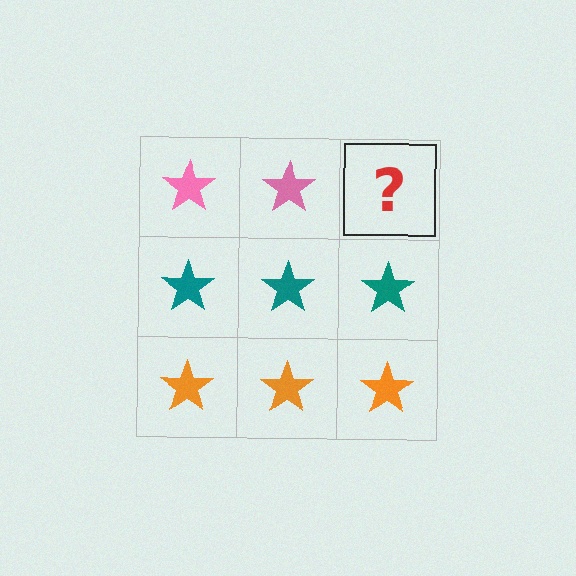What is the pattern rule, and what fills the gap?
The rule is that each row has a consistent color. The gap should be filled with a pink star.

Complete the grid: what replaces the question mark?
The question mark should be replaced with a pink star.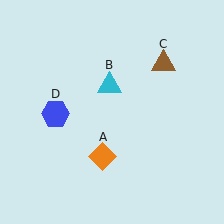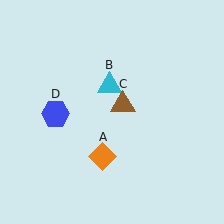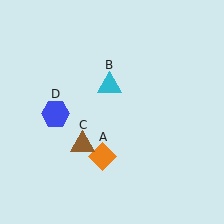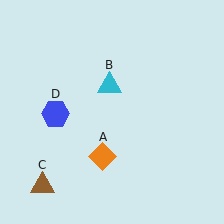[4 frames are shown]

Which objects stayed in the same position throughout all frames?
Orange diamond (object A) and cyan triangle (object B) and blue hexagon (object D) remained stationary.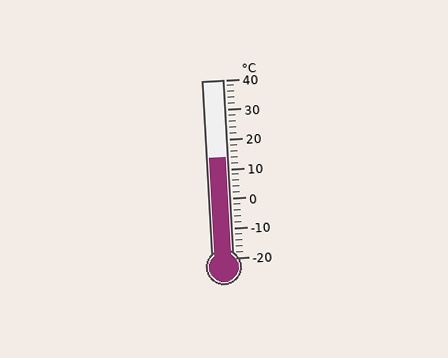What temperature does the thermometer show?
The thermometer shows approximately 14°C.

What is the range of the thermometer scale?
The thermometer scale ranges from -20°C to 40°C.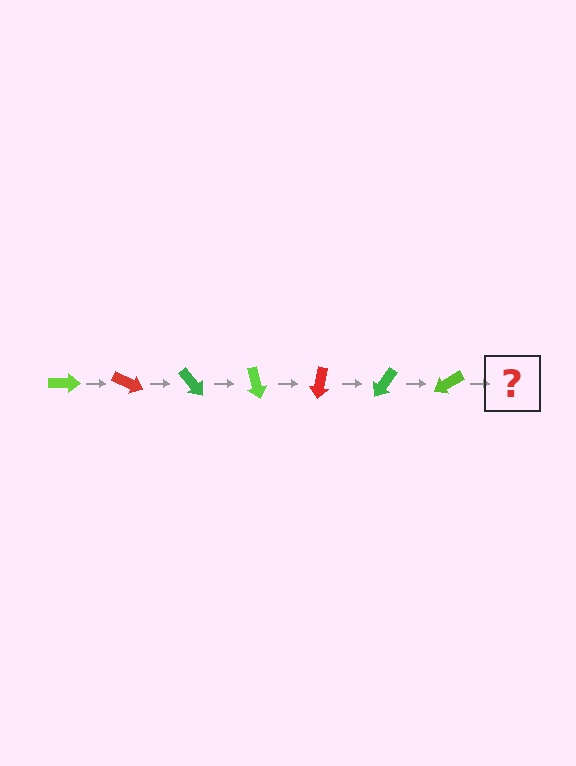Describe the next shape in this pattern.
It should be a red arrow, rotated 175 degrees from the start.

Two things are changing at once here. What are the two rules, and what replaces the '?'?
The two rules are that it rotates 25 degrees each step and the color cycles through lime, red, and green. The '?' should be a red arrow, rotated 175 degrees from the start.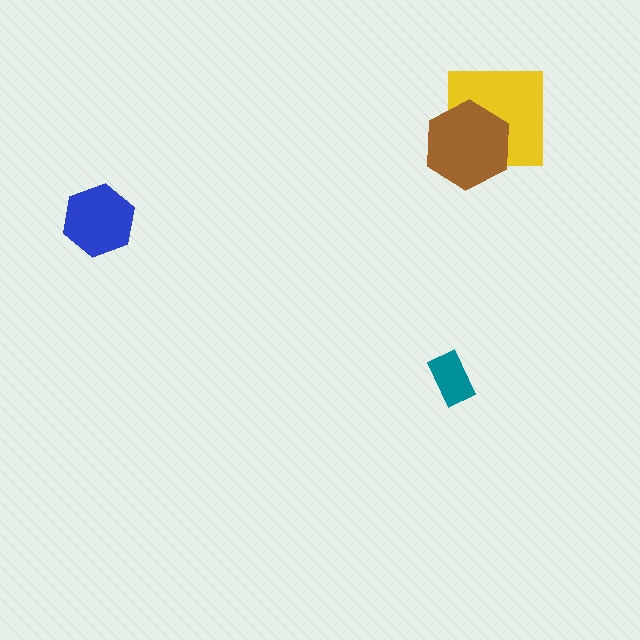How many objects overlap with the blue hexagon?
0 objects overlap with the blue hexagon.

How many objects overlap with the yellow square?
1 object overlaps with the yellow square.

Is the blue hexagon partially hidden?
No, no other shape covers it.